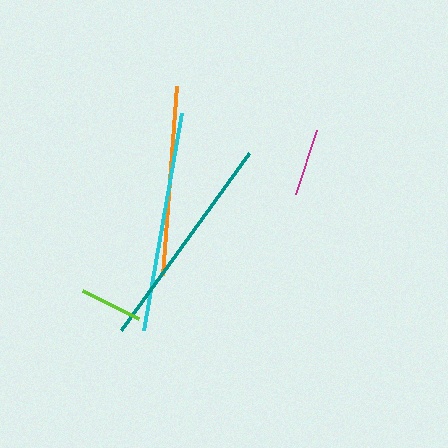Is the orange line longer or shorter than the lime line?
The orange line is longer than the lime line.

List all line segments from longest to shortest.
From longest to shortest: cyan, teal, orange, magenta, lime.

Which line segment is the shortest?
The lime line is the shortest at approximately 63 pixels.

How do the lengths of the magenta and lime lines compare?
The magenta and lime lines are approximately the same length.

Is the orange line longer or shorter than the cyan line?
The cyan line is longer than the orange line.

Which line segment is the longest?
The cyan line is the longest at approximately 220 pixels.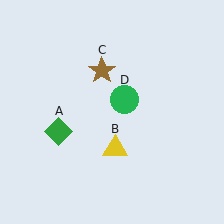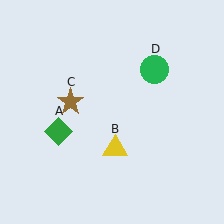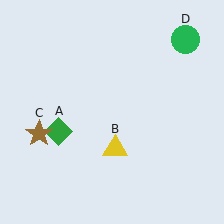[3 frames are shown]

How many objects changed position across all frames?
2 objects changed position: brown star (object C), green circle (object D).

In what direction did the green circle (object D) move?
The green circle (object D) moved up and to the right.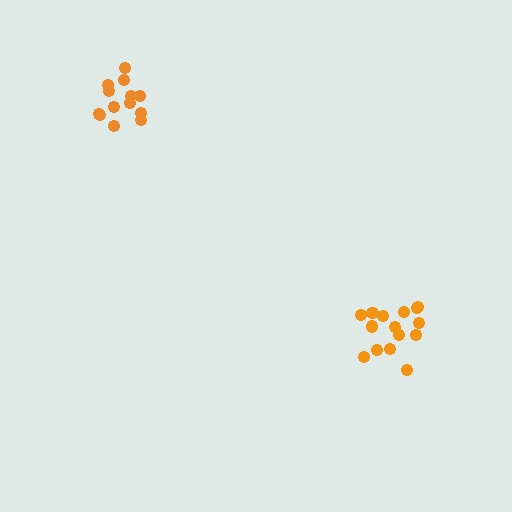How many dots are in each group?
Group 1: 13 dots, Group 2: 15 dots (28 total).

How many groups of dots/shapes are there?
There are 2 groups.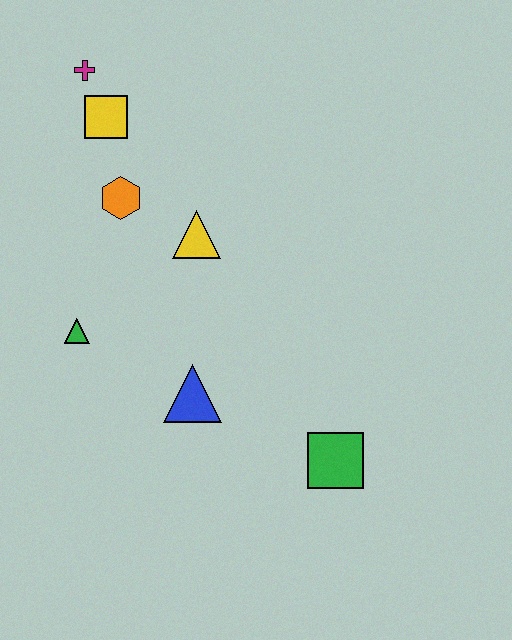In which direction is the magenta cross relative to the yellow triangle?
The magenta cross is above the yellow triangle.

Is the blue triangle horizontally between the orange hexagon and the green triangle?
No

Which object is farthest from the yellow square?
The green square is farthest from the yellow square.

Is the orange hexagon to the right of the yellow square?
Yes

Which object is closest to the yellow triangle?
The orange hexagon is closest to the yellow triangle.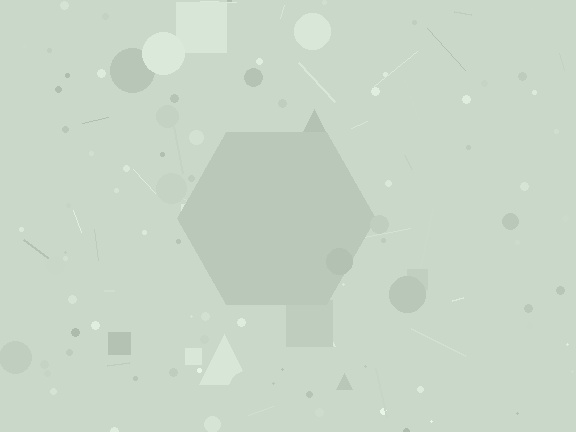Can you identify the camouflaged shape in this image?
The camouflaged shape is a hexagon.